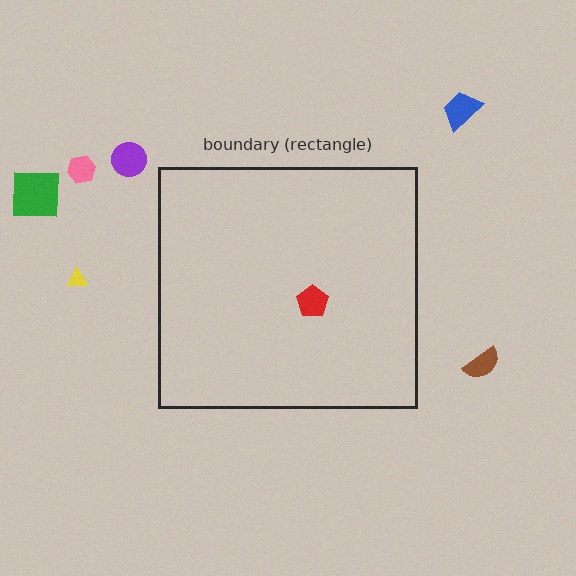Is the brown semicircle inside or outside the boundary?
Outside.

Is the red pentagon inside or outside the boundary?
Inside.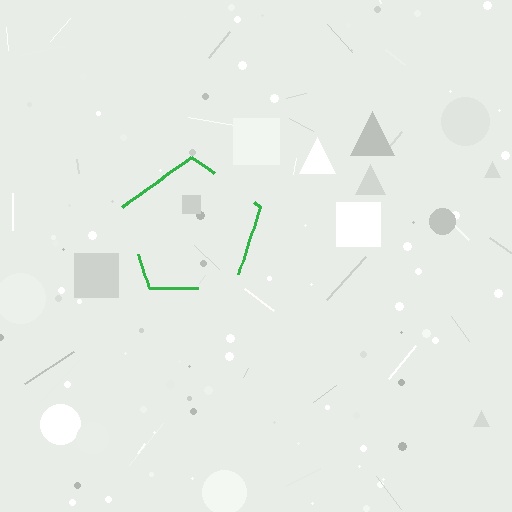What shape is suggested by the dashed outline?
The dashed outline suggests a pentagon.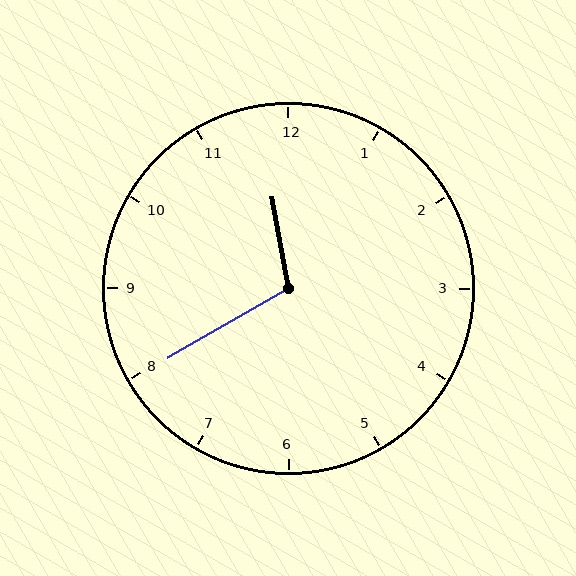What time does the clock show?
11:40.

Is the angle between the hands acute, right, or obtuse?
It is obtuse.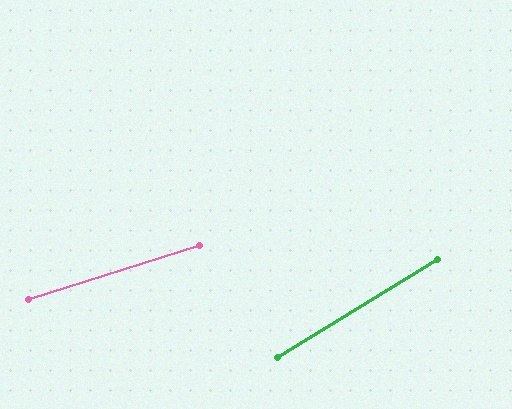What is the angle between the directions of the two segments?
Approximately 14 degrees.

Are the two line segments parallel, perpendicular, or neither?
Neither parallel nor perpendicular — they differ by about 14°.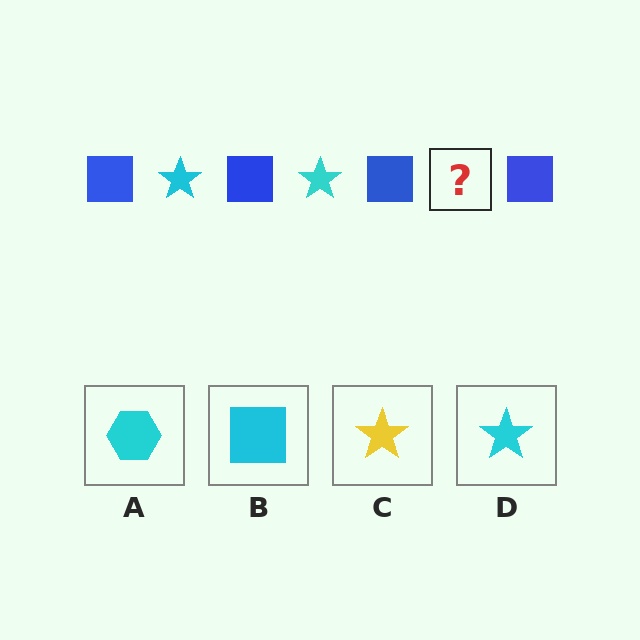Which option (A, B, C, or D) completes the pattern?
D.